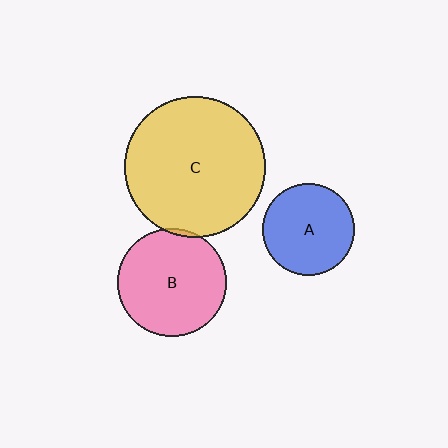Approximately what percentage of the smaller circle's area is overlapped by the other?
Approximately 5%.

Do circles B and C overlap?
Yes.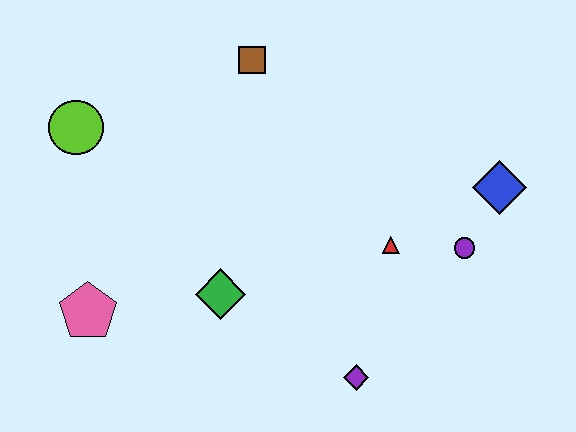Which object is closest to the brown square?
The lime circle is closest to the brown square.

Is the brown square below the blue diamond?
No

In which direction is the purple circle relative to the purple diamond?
The purple circle is above the purple diamond.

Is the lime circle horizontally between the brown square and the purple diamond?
No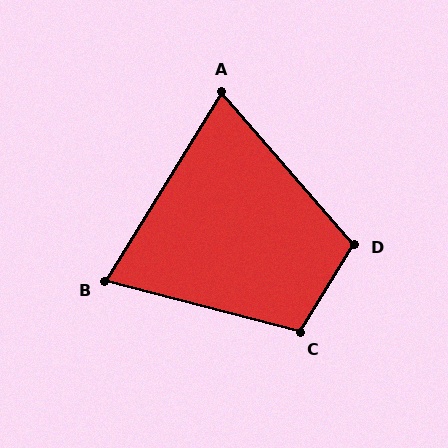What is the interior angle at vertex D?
Approximately 107 degrees (obtuse).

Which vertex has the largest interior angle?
C, at approximately 107 degrees.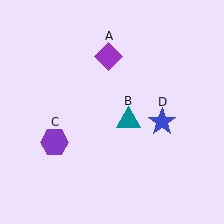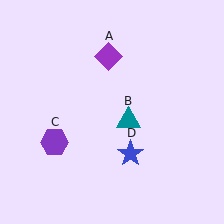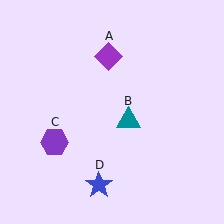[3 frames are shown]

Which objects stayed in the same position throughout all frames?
Purple diamond (object A) and teal triangle (object B) and purple hexagon (object C) remained stationary.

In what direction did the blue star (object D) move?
The blue star (object D) moved down and to the left.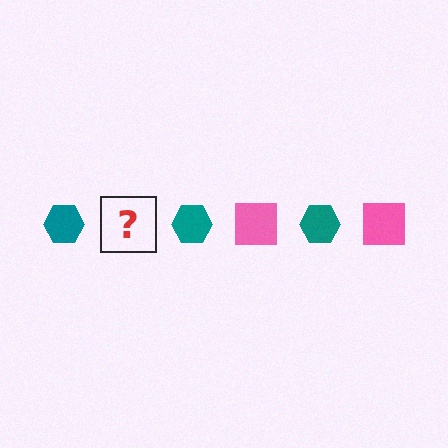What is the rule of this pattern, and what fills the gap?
The rule is that the pattern alternates between teal hexagon and pink square. The gap should be filled with a pink square.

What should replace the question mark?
The question mark should be replaced with a pink square.